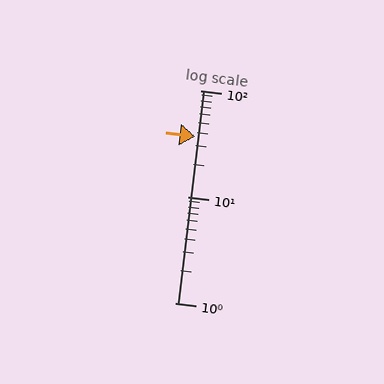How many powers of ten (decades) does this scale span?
The scale spans 2 decades, from 1 to 100.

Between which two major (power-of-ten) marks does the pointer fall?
The pointer is between 10 and 100.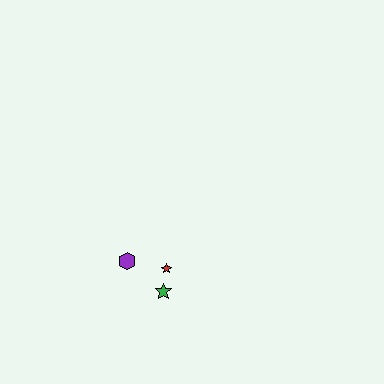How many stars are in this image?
There are 2 stars.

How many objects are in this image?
There are 3 objects.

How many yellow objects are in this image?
There are no yellow objects.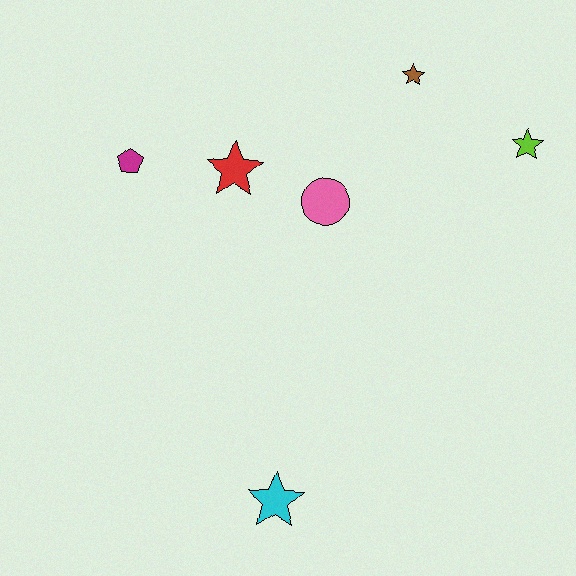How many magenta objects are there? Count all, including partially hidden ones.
There is 1 magenta object.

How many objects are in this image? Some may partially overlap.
There are 6 objects.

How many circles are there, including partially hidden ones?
There is 1 circle.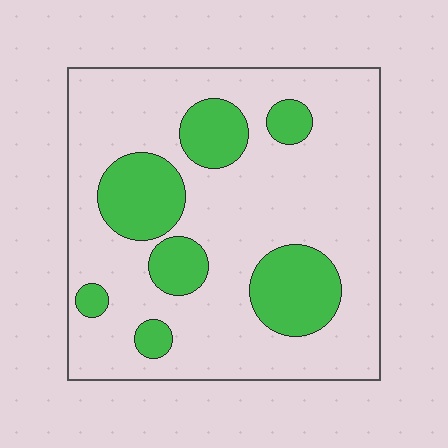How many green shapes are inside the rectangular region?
7.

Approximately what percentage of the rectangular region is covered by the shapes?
Approximately 25%.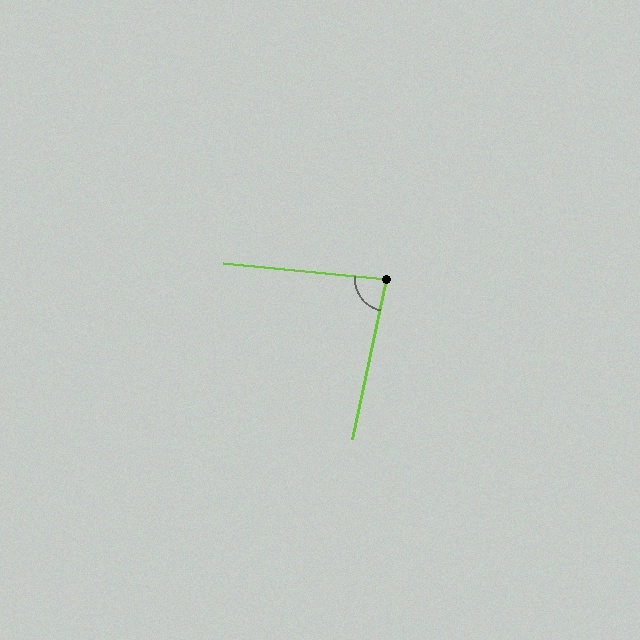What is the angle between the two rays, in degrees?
Approximately 84 degrees.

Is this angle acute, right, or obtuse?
It is acute.